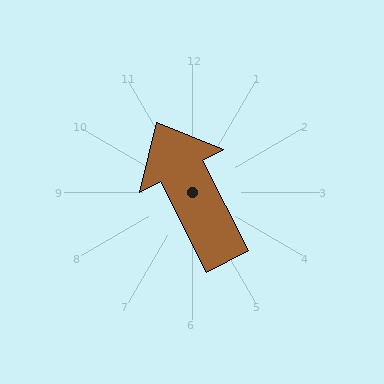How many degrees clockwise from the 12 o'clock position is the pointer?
Approximately 333 degrees.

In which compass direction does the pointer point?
Northwest.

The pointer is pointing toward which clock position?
Roughly 11 o'clock.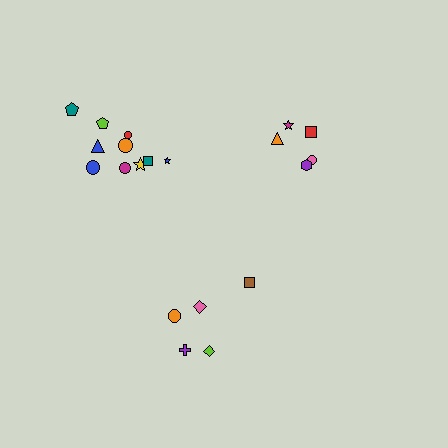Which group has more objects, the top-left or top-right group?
The top-left group.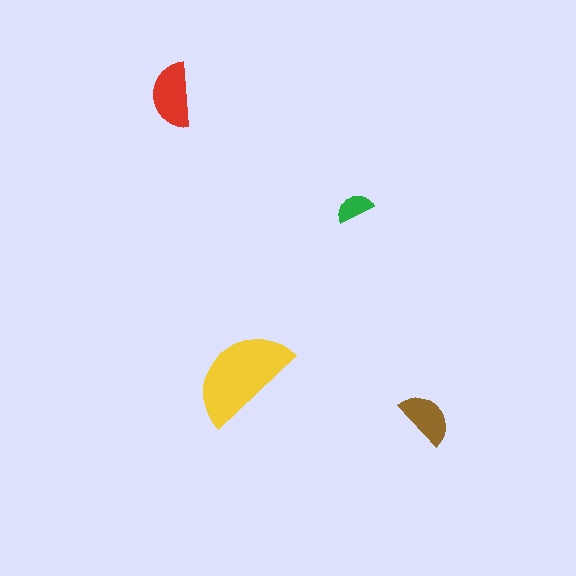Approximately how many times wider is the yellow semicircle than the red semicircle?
About 1.5 times wider.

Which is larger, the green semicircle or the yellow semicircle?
The yellow one.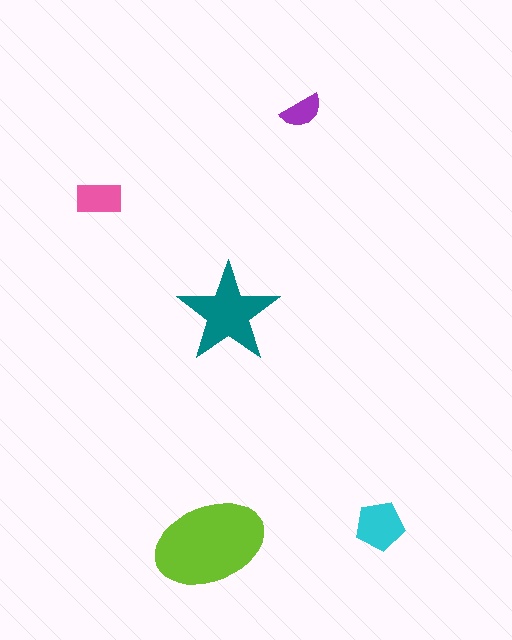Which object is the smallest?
The purple semicircle.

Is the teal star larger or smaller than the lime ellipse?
Smaller.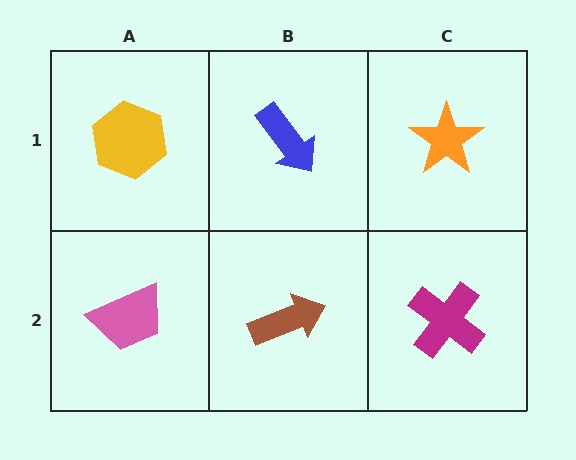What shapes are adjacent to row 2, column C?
An orange star (row 1, column C), a brown arrow (row 2, column B).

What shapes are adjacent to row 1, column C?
A magenta cross (row 2, column C), a blue arrow (row 1, column B).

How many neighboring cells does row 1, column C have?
2.